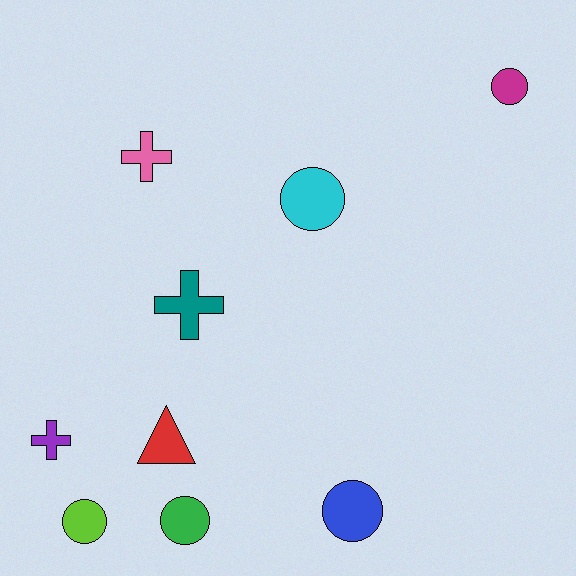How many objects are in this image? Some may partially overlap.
There are 9 objects.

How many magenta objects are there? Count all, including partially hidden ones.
There is 1 magenta object.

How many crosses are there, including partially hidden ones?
There are 3 crosses.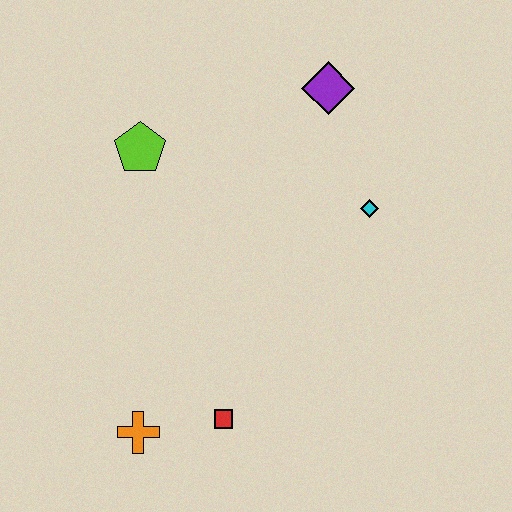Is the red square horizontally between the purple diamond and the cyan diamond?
No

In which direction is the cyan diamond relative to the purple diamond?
The cyan diamond is below the purple diamond.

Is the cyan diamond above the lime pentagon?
No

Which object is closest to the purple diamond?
The cyan diamond is closest to the purple diamond.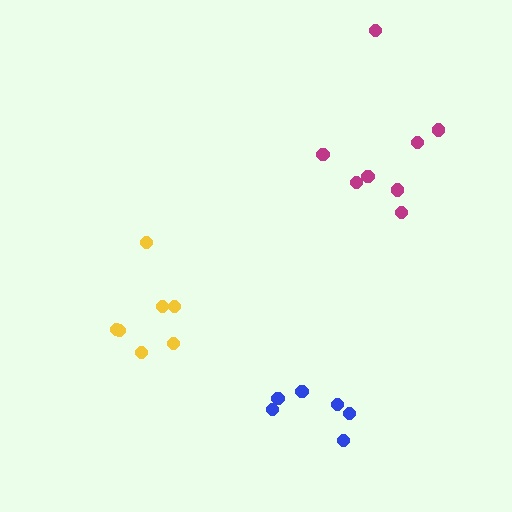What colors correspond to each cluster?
The clusters are colored: blue, magenta, yellow.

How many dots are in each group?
Group 1: 6 dots, Group 2: 8 dots, Group 3: 7 dots (21 total).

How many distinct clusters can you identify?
There are 3 distinct clusters.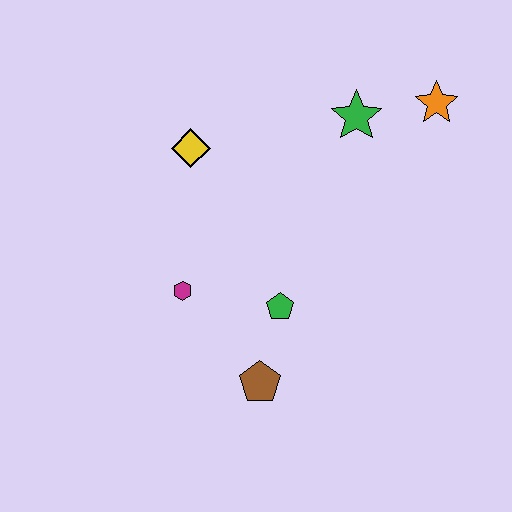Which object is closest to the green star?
The orange star is closest to the green star.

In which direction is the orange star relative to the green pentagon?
The orange star is above the green pentagon.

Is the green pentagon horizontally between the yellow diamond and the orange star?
Yes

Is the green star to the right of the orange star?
No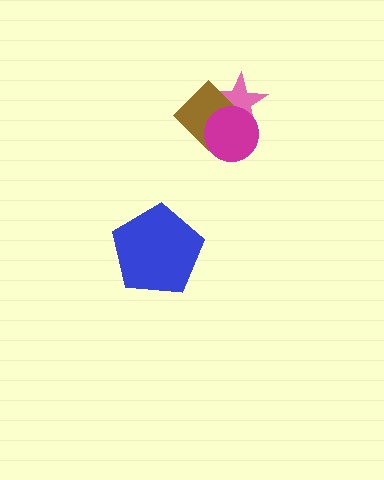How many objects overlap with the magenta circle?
2 objects overlap with the magenta circle.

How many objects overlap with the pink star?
2 objects overlap with the pink star.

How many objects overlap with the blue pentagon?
0 objects overlap with the blue pentagon.